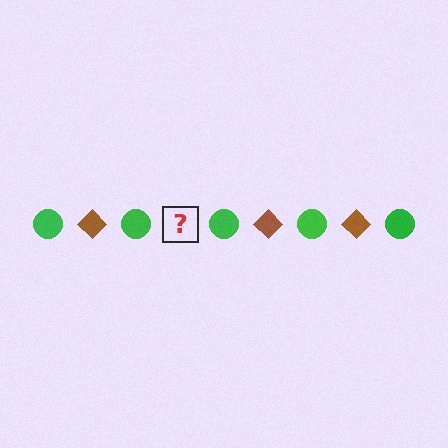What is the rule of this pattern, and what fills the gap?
The rule is that the pattern alternates between green circle and brown diamond. The gap should be filled with a brown diamond.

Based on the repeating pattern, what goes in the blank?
The blank should be a brown diamond.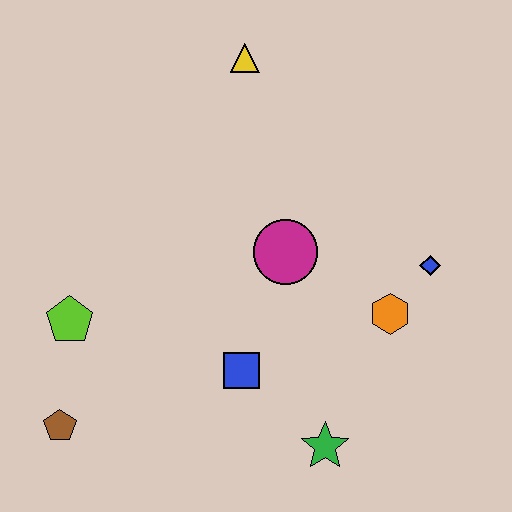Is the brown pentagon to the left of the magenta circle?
Yes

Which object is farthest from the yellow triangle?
The brown pentagon is farthest from the yellow triangle.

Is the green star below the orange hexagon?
Yes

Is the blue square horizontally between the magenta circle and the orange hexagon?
No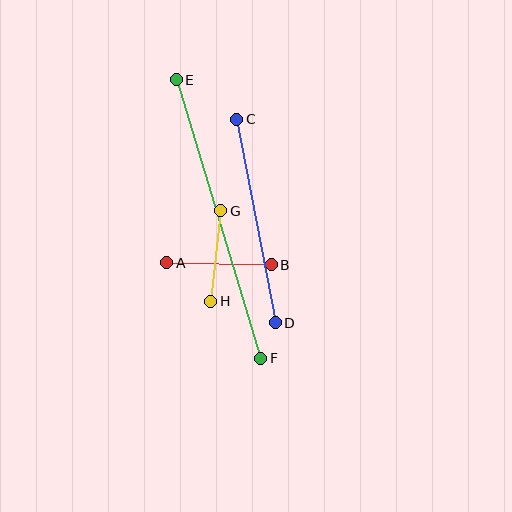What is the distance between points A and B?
The distance is approximately 104 pixels.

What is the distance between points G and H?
The distance is approximately 91 pixels.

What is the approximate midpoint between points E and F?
The midpoint is at approximately (218, 219) pixels.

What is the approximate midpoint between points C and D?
The midpoint is at approximately (256, 221) pixels.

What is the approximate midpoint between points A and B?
The midpoint is at approximately (219, 264) pixels.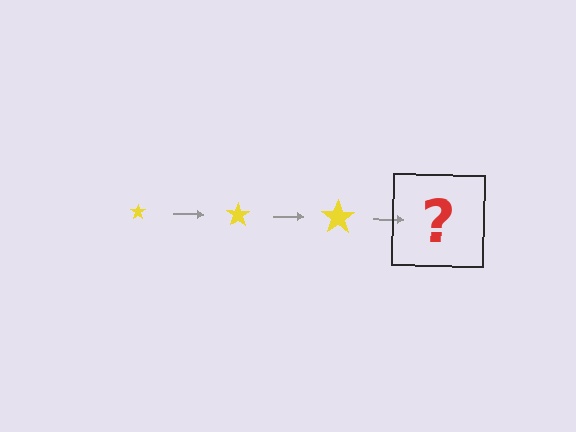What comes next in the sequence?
The next element should be a yellow star, larger than the previous one.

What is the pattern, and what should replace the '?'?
The pattern is that the star gets progressively larger each step. The '?' should be a yellow star, larger than the previous one.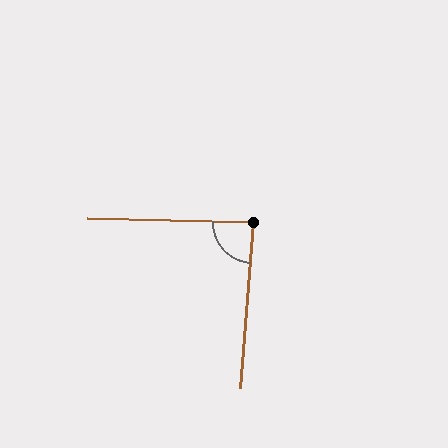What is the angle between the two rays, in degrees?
Approximately 87 degrees.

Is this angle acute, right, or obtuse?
It is approximately a right angle.